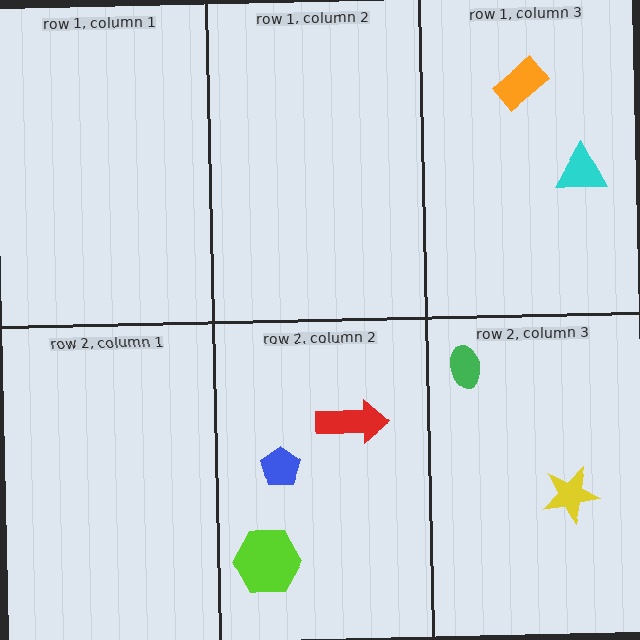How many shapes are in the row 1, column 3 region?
2.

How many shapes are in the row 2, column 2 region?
3.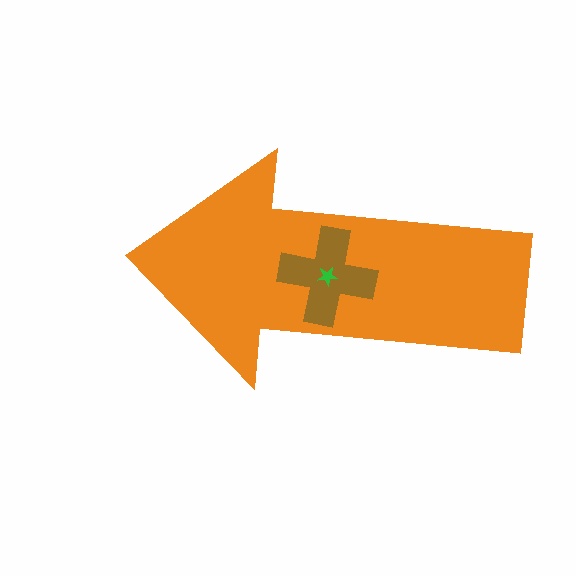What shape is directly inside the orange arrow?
The brown cross.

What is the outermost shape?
The orange arrow.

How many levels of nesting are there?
3.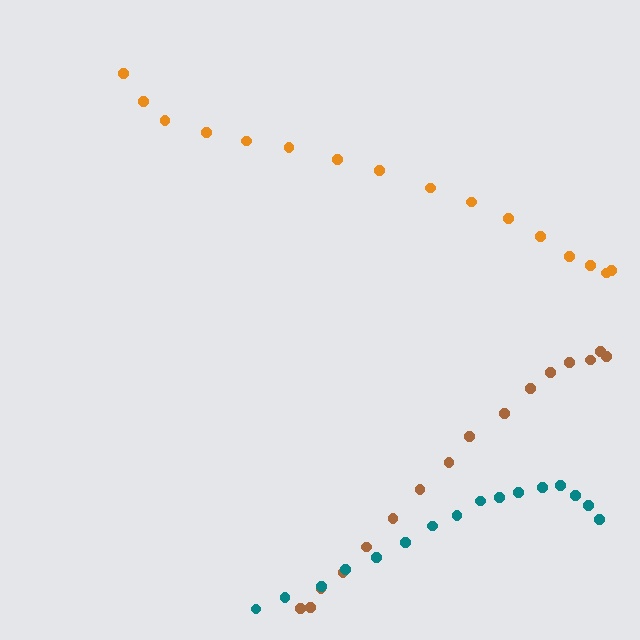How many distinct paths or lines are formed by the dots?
There are 3 distinct paths.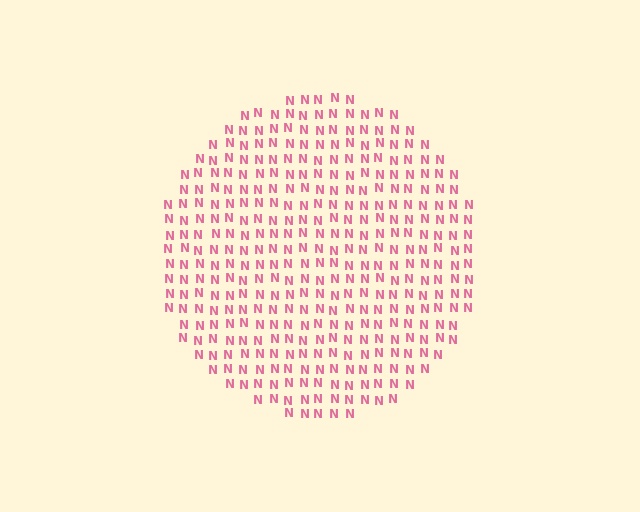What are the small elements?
The small elements are letter N's.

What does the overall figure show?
The overall figure shows a circle.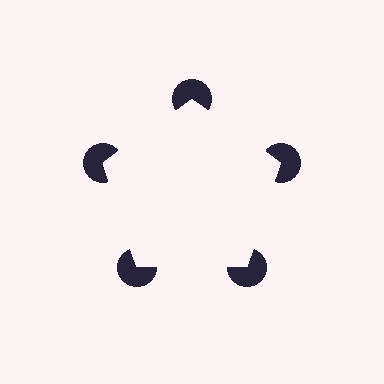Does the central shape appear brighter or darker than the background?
It typically appears slightly brighter than the background, even though no actual brightness change is drawn.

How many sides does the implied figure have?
5 sides.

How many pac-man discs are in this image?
There are 5 — one at each vertex of the illusory pentagon.